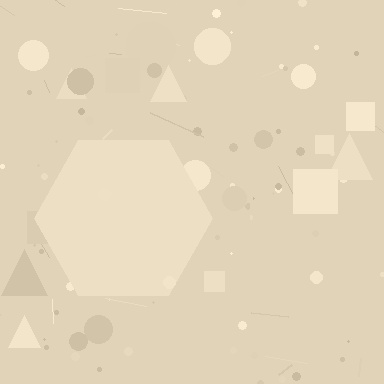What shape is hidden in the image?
A hexagon is hidden in the image.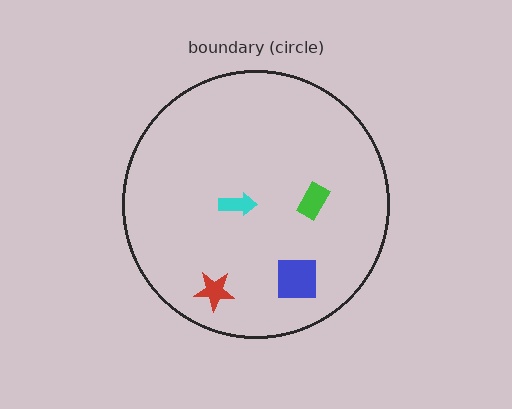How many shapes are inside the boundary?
4 inside, 0 outside.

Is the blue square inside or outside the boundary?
Inside.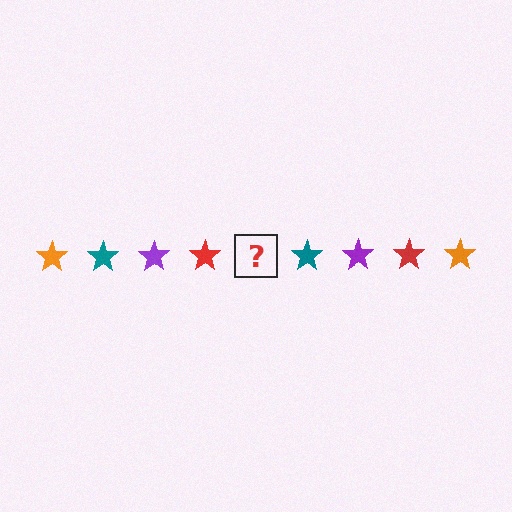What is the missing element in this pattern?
The missing element is an orange star.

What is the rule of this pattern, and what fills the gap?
The rule is that the pattern cycles through orange, teal, purple, red stars. The gap should be filled with an orange star.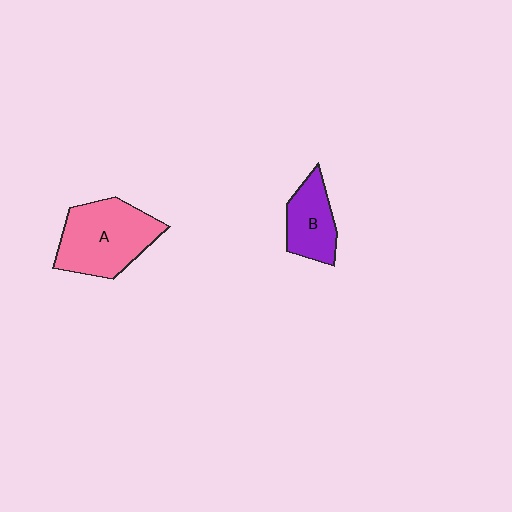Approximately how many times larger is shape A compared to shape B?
Approximately 1.7 times.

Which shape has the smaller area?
Shape B (purple).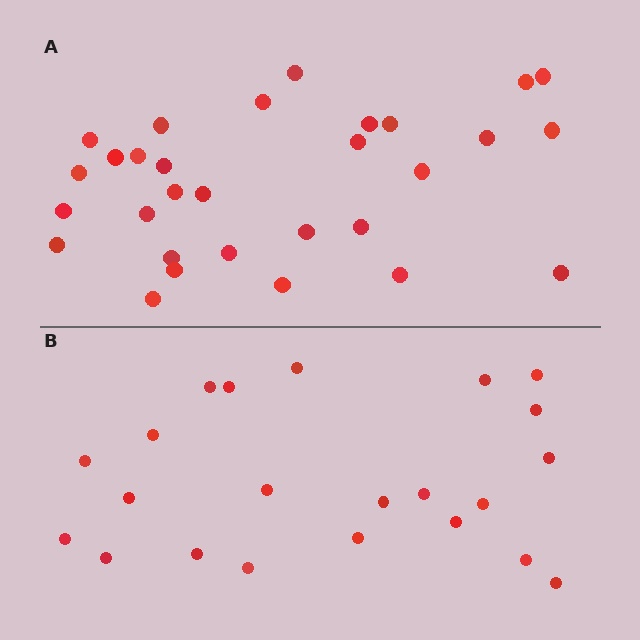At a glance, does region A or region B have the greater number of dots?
Region A (the top region) has more dots.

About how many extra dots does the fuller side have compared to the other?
Region A has roughly 8 or so more dots than region B.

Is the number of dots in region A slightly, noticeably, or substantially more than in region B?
Region A has noticeably more, but not dramatically so. The ratio is roughly 1.4 to 1.